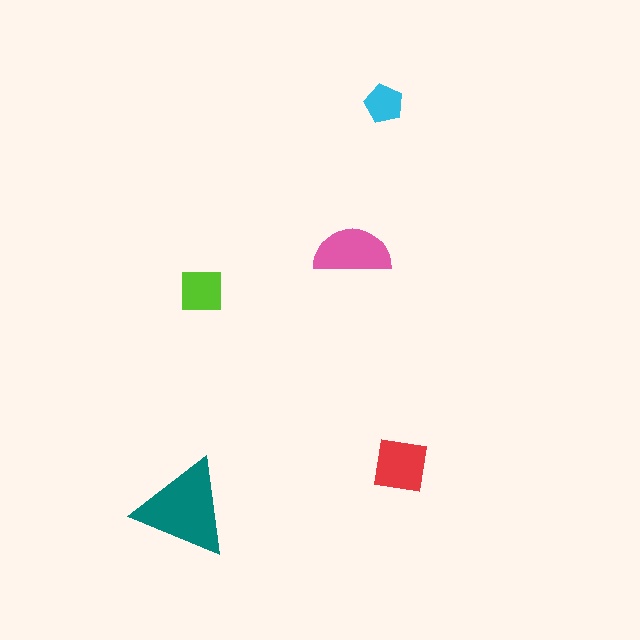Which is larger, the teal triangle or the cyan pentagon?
The teal triangle.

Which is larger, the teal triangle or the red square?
The teal triangle.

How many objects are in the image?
There are 5 objects in the image.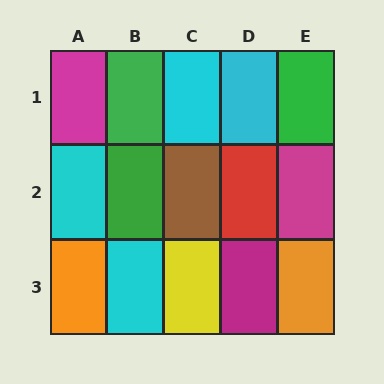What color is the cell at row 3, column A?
Orange.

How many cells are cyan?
4 cells are cyan.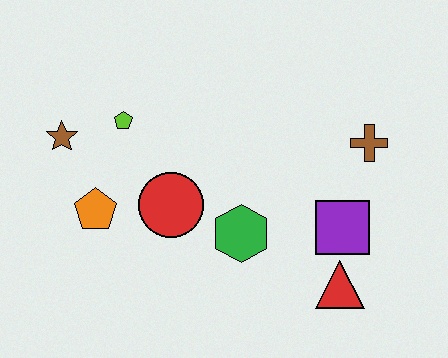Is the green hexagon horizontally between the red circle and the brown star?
No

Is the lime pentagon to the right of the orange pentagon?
Yes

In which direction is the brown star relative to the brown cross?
The brown star is to the left of the brown cross.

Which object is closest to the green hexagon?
The red circle is closest to the green hexagon.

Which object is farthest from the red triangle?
The brown star is farthest from the red triangle.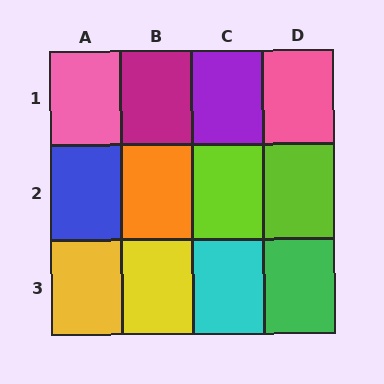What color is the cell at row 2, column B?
Orange.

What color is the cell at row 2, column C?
Lime.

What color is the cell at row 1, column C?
Purple.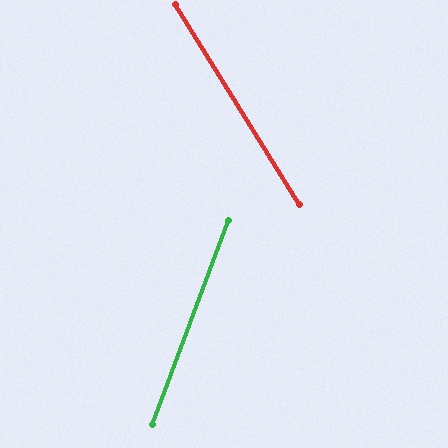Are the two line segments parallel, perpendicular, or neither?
Neither parallel nor perpendicular — they differ by about 52°.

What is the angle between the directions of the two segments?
Approximately 52 degrees.